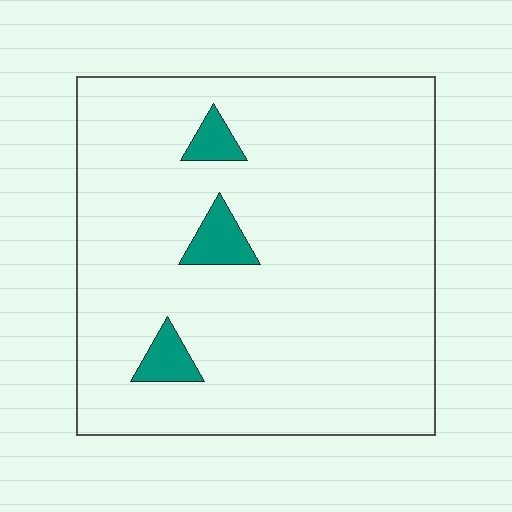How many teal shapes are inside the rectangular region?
3.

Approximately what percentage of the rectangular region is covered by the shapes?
Approximately 5%.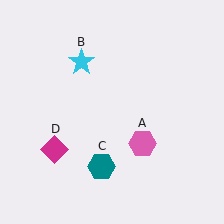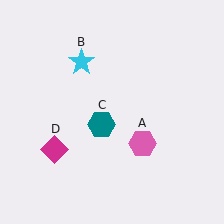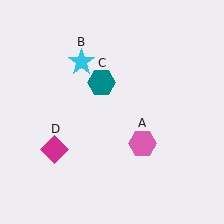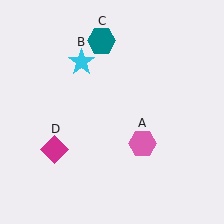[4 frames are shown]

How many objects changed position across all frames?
1 object changed position: teal hexagon (object C).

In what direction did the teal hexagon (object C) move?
The teal hexagon (object C) moved up.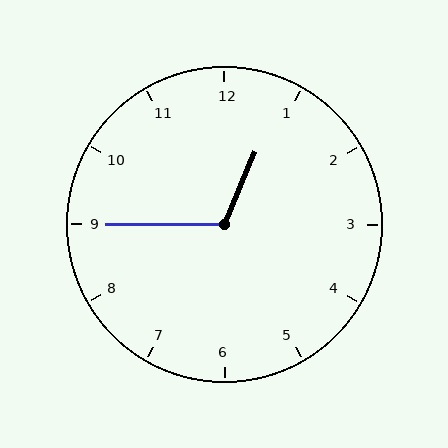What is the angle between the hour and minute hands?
Approximately 112 degrees.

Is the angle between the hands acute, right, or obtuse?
It is obtuse.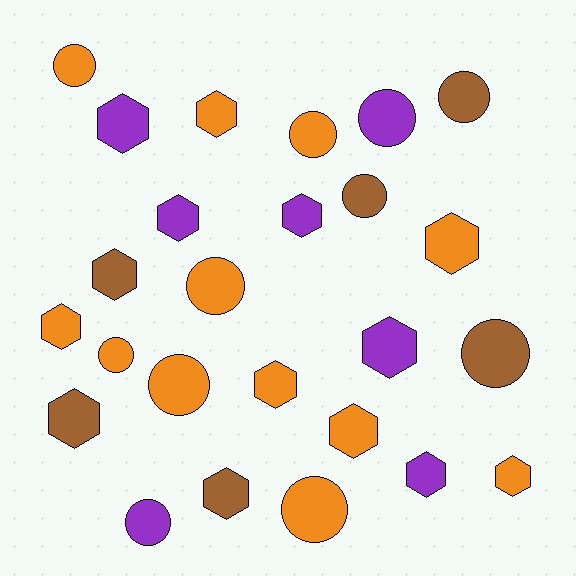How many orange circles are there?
There are 6 orange circles.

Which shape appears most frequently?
Hexagon, with 14 objects.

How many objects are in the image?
There are 25 objects.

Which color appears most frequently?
Orange, with 12 objects.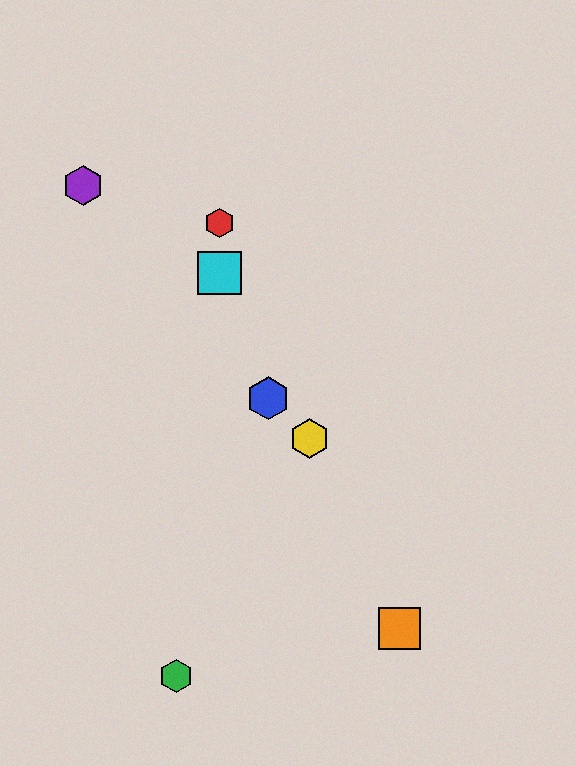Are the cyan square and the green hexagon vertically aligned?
No, the cyan square is at x≈220 and the green hexagon is at x≈176.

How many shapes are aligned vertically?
2 shapes (the red hexagon, the cyan square) are aligned vertically.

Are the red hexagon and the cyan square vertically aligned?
Yes, both are at x≈220.